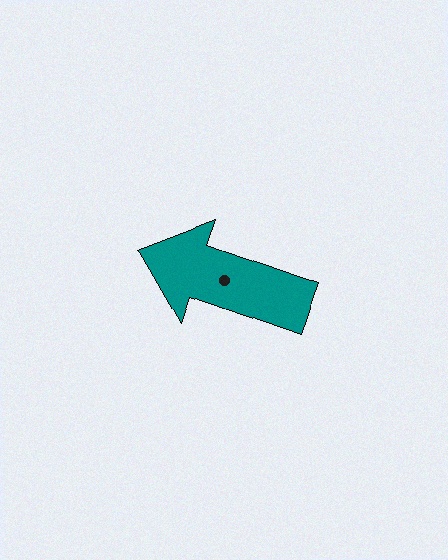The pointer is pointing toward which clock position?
Roughly 10 o'clock.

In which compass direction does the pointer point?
West.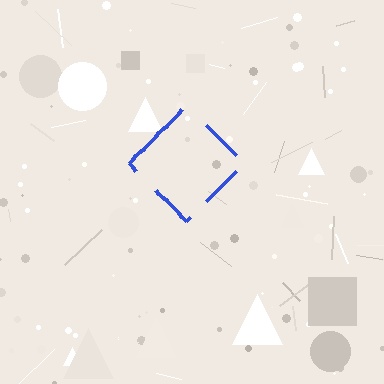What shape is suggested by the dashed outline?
The dashed outline suggests a diamond.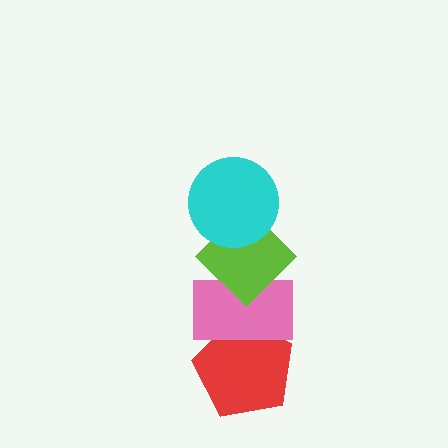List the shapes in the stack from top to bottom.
From top to bottom: the cyan circle, the lime diamond, the pink rectangle, the red pentagon.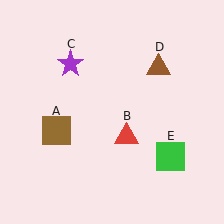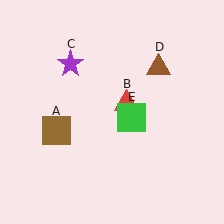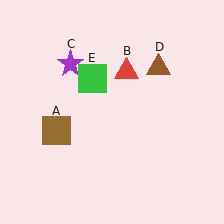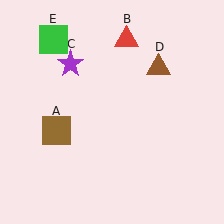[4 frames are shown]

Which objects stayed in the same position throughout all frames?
Brown square (object A) and purple star (object C) and brown triangle (object D) remained stationary.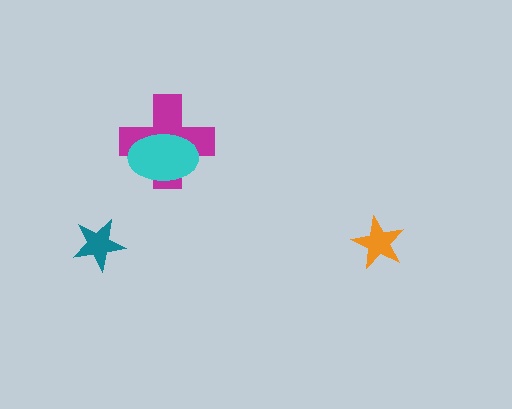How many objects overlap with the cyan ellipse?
1 object overlaps with the cyan ellipse.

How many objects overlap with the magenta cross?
1 object overlaps with the magenta cross.